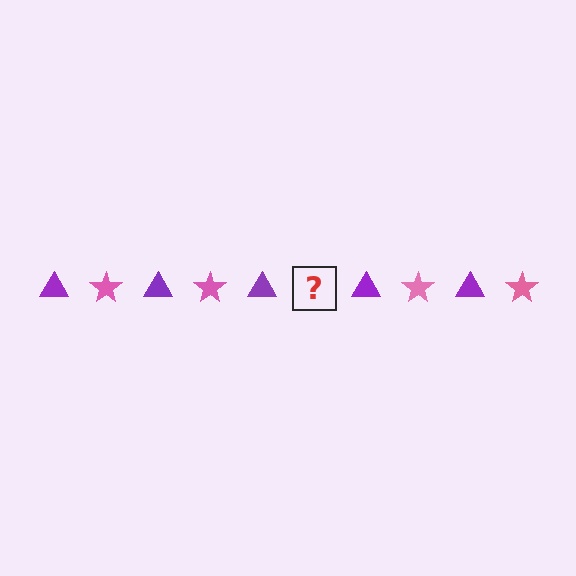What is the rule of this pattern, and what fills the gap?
The rule is that the pattern alternates between purple triangle and pink star. The gap should be filled with a pink star.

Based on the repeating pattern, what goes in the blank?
The blank should be a pink star.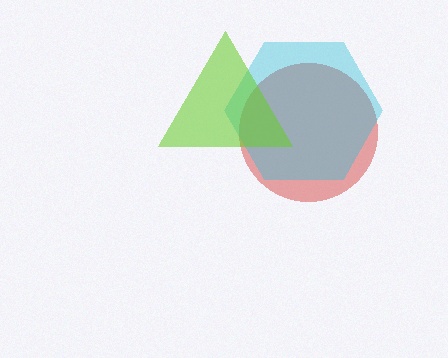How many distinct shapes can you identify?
There are 3 distinct shapes: a red circle, a cyan hexagon, a lime triangle.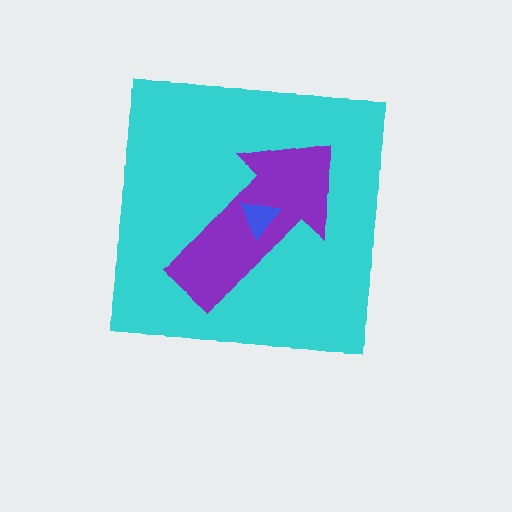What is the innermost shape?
The blue triangle.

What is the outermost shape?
The cyan square.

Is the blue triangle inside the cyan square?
Yes.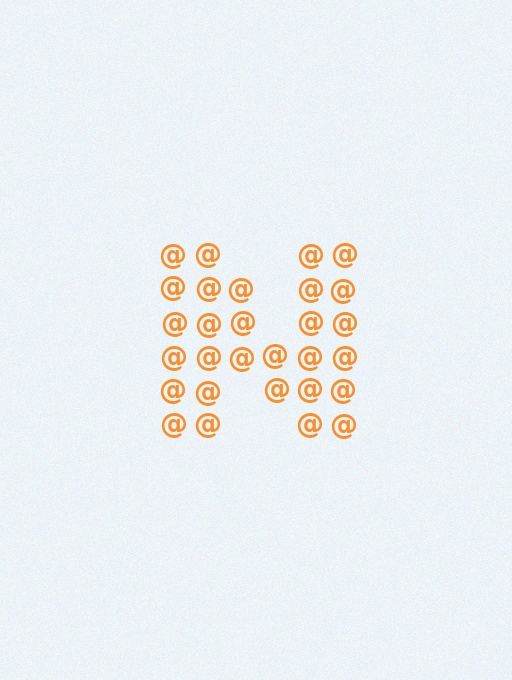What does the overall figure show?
The overall figure shows the letter N.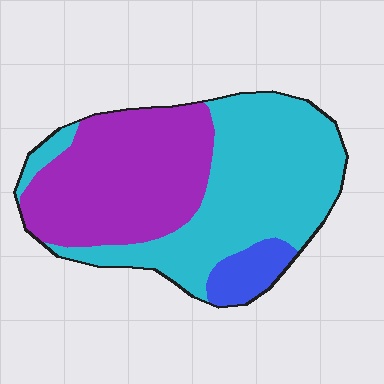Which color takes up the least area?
Blue, at roughly 10%.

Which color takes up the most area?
Cyan, at roughly 50%.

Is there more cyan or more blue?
Cyan.